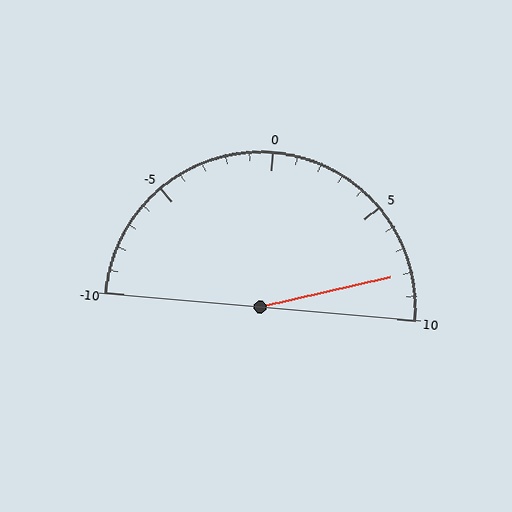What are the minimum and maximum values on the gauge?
The gauge ranges from -10 to 10.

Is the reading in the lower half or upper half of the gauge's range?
The reading is in the upper half of the range (-10 to 10).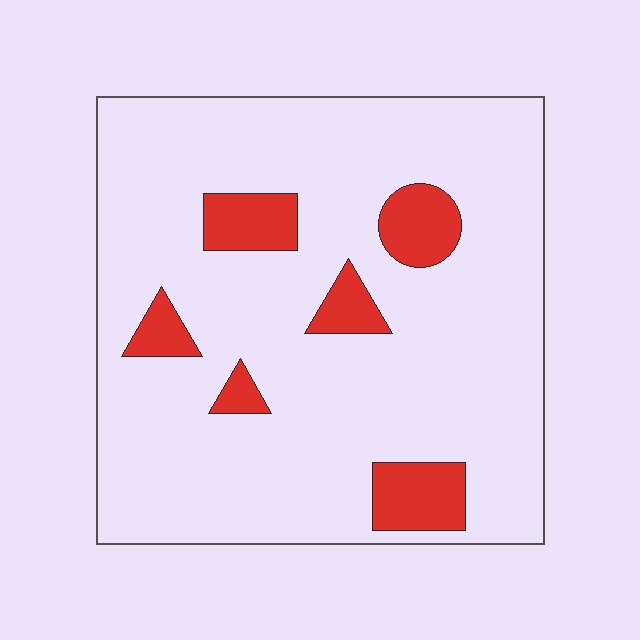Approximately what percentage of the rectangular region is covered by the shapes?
Approximately 15%.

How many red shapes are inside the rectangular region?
6.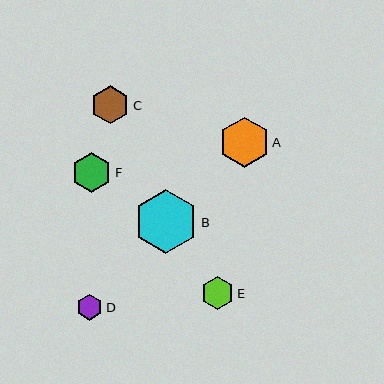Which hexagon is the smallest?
Hexagon D is the smallest with a size of approximately 26 pixels.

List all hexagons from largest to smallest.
From largest to smallest: B, A, F, C, E, D.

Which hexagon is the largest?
Hexagon B is the largest with a size of approximately 64 pixels.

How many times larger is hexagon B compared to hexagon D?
Hexagon B is approximately 2.5 times the size of hexagon D.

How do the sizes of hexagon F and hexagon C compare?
Hexagon F and hexagon C are approximately the same size.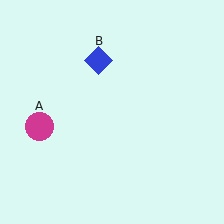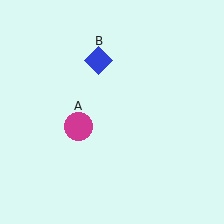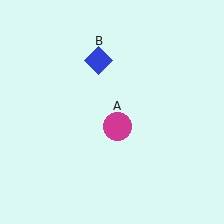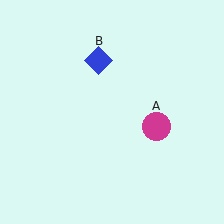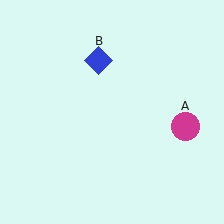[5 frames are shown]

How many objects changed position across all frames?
1 object changed position: magenta circle (object A).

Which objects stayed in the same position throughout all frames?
Blue diamond (object B) remained stationary.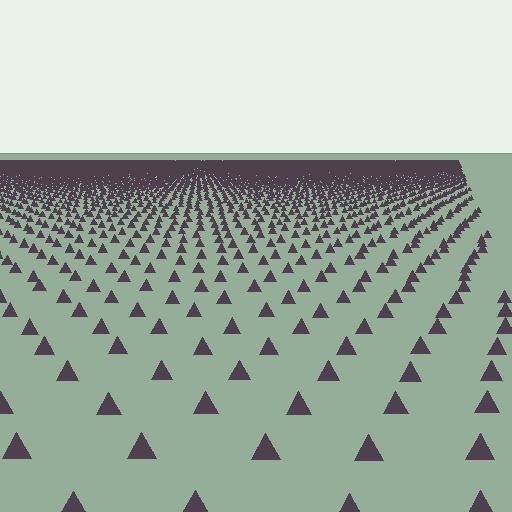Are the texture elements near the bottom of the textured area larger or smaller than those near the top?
Larger. Near the bottom, elements are closer to the viewer and appear at a bigger on-screen size.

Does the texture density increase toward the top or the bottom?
Density increases toward the top.